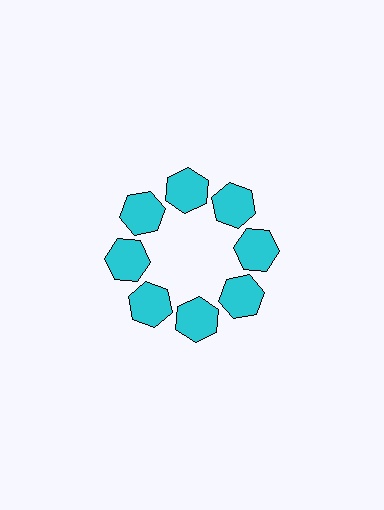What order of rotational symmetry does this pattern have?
This pattern has 8-fold rotational symmetry.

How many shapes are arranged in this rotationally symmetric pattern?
There are 8 shapes, arranged in 8 groups of 1.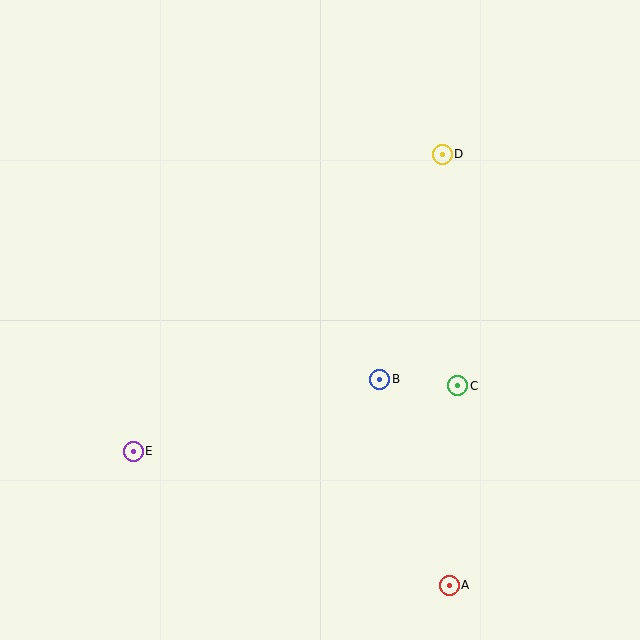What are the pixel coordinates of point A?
Point A is at (449, 585).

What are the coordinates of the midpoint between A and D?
The midpoint between A and D is at (446, 370).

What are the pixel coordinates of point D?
Point D is at (442, 154).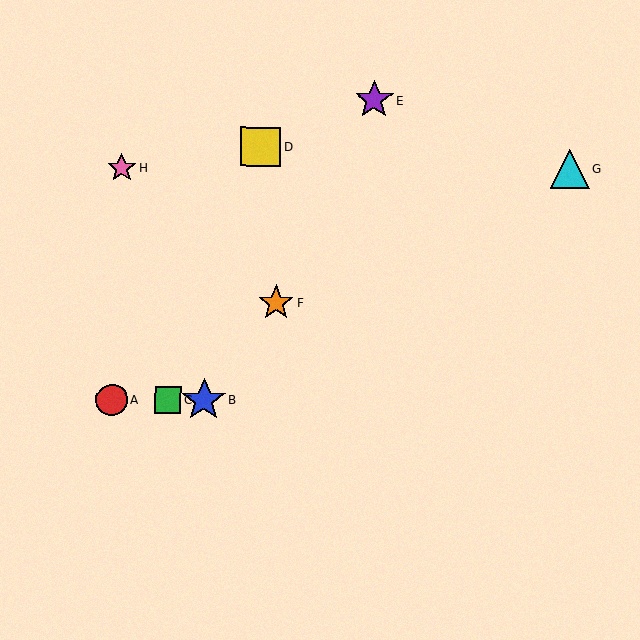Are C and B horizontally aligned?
Yes, both are at y≈400.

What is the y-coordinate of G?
Object G is at y≈169.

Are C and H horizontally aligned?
No, C is at y≈400 and H is at y≈168.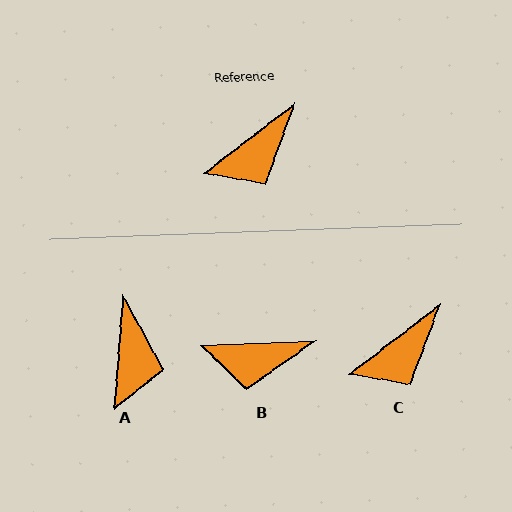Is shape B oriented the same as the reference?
No, it is off by about 35 degrees.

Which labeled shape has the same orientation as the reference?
C.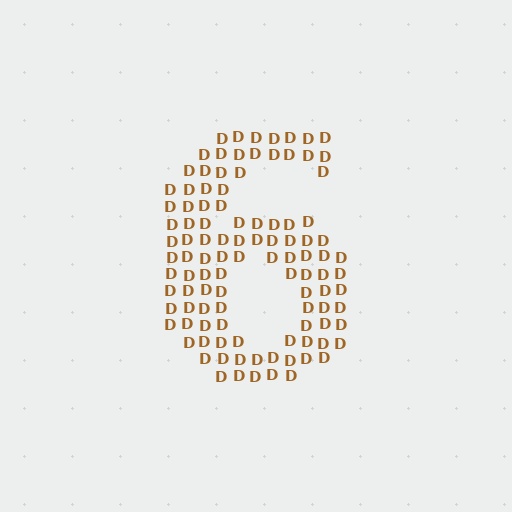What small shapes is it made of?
It is made of small letter D's.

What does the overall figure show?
The overall figure shows the digit 6.